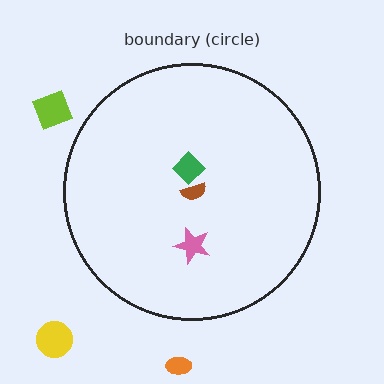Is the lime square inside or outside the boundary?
Outside.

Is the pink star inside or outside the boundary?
Inside.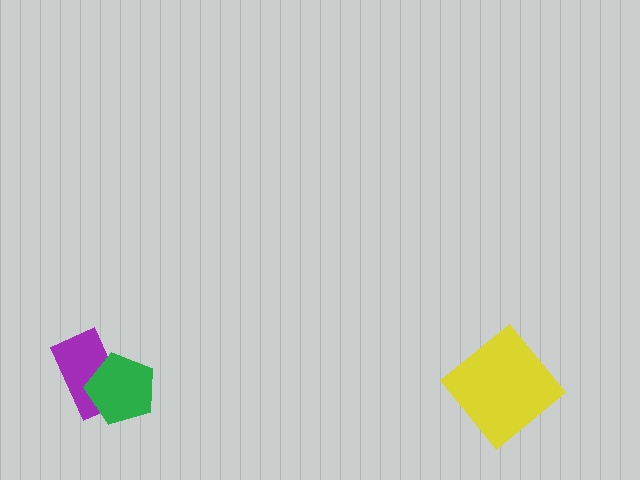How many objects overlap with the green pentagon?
1 object overlaps with the green pentagon.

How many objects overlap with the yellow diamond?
0 objects overlap with the yellow diamond.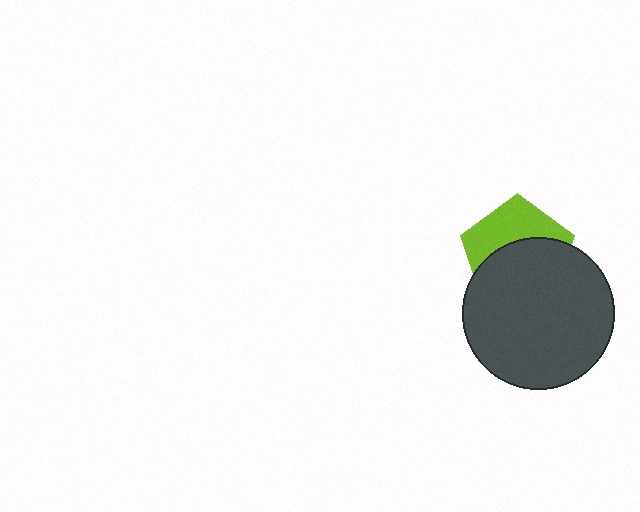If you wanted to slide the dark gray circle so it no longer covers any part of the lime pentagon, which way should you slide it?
Slide it down — that is the most direct way to separate the two shapes.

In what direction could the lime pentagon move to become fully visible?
The lime pentagon could move up. That would shift it out from behind the dark gray circle entirely.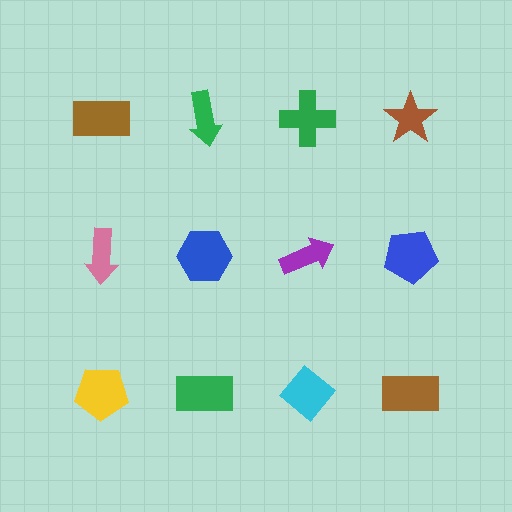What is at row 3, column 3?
A cyan diamond.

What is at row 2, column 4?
A blue pentagon.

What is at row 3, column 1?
A yellow pentagon.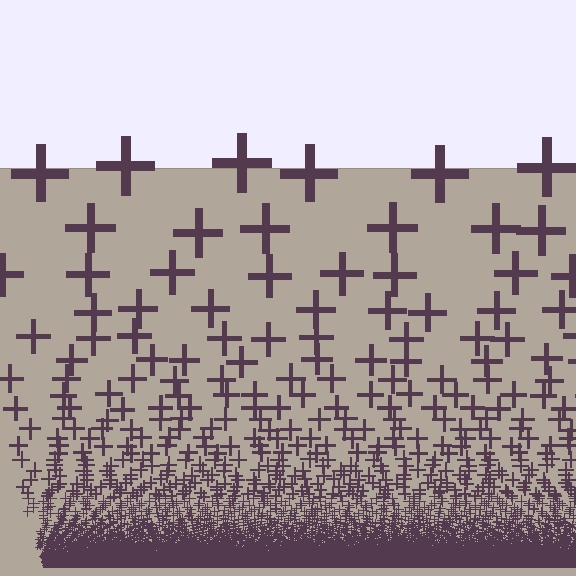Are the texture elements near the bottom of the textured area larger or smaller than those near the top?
Smaller. The gradient is inverted — elements near the bottom are smaller and denser.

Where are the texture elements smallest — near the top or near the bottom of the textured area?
Near the bottom.